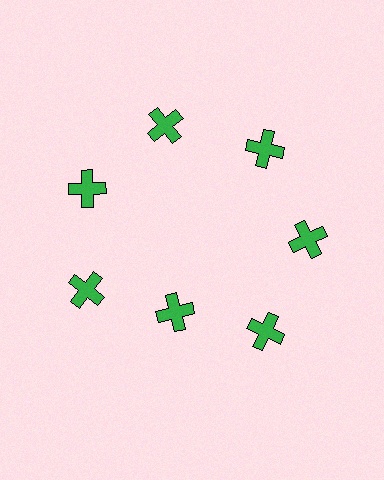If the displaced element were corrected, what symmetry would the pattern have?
It would have 7-fold rotational symmetry — the pattern would map onto itself every 51 degrees.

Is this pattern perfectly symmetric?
No. The 7 green crosses are arranged in a ring, but one element near the 6 o'clock position is pulled inward toward the center, breaking the 7-fold rotational symmetry.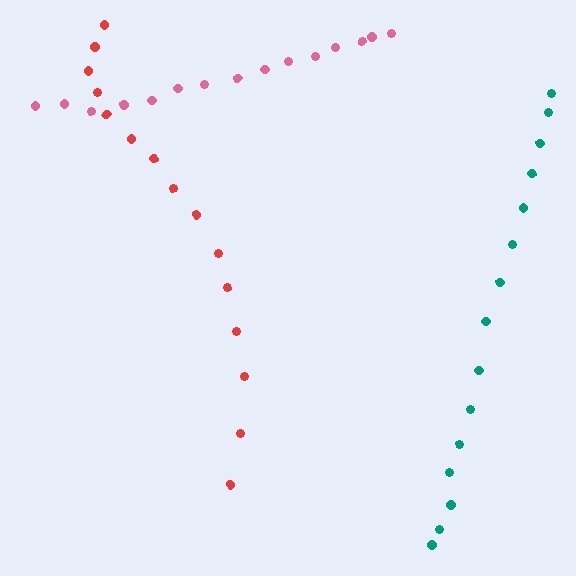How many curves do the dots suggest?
There are 3 distinct paths.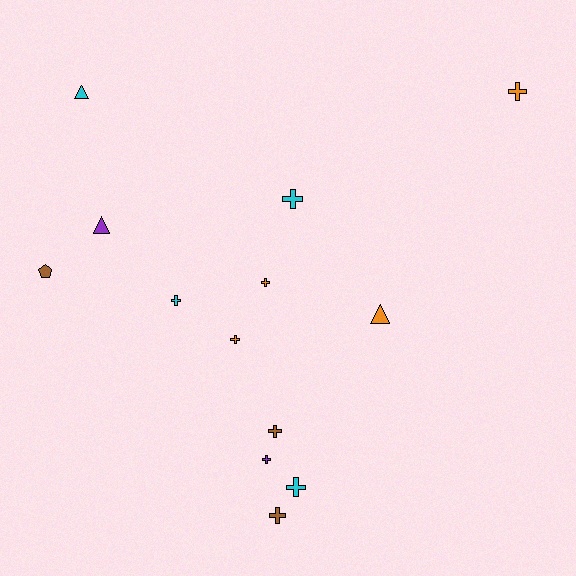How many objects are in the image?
There are 13 objects.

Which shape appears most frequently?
Cross, with 9 objects.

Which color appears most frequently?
Cyan, with 4 objects.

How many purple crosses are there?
There is 1 purple cross.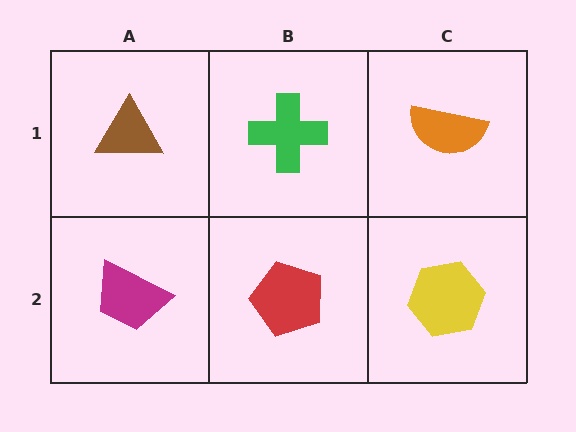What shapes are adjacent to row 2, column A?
A brown triangle (row 1, column A), a red pentagon (row 2, column B).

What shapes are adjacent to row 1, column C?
A yellow hexagon (row 2, column C), a green cross (row 1, column B).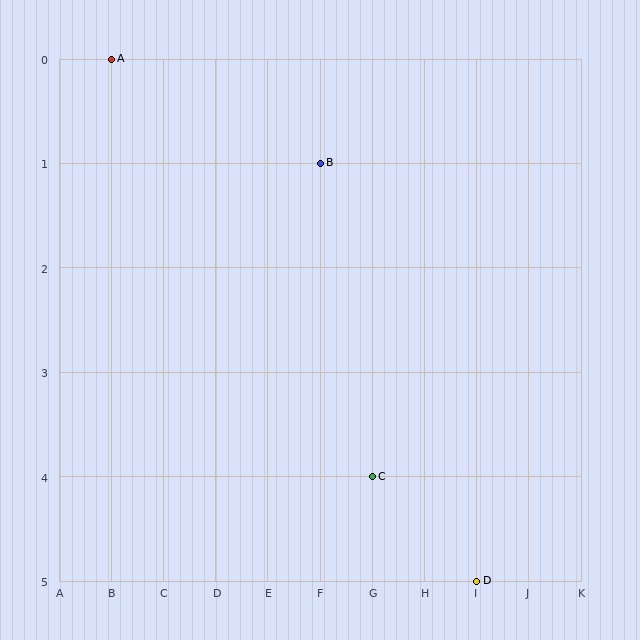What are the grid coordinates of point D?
Point D is at grid coordinates (I, 5).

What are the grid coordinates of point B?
Point B is at grid coordinates (F, 1).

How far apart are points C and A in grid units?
Points C and A are 5 columns and 4 rows apart (about 6.4 grid units diagonally).